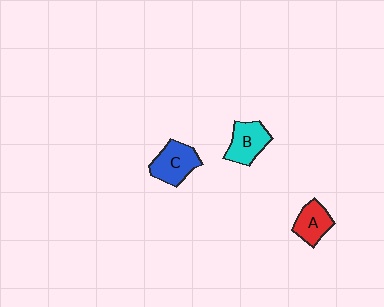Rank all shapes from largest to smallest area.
From largest to smallest: C (blue), B (cyan), A (red).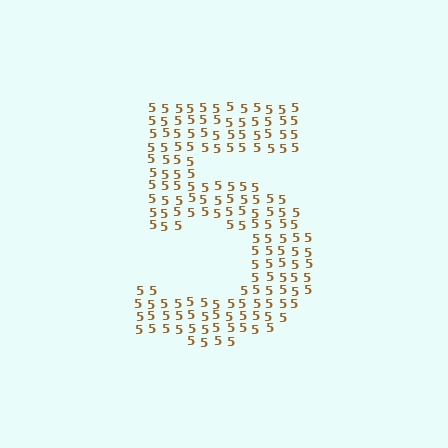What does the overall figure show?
The overall figure shows the digit 5.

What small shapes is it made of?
It is made of small digit 5's.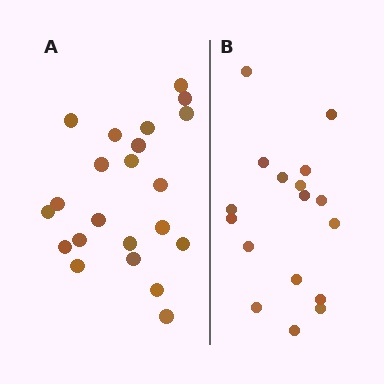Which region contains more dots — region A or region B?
Region A (the left region) has more dots.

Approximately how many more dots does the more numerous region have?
Region A has about 5 more dots than region B.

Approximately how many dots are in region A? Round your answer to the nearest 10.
About 20 dots. (The exact count is 22, which rounds to 20.)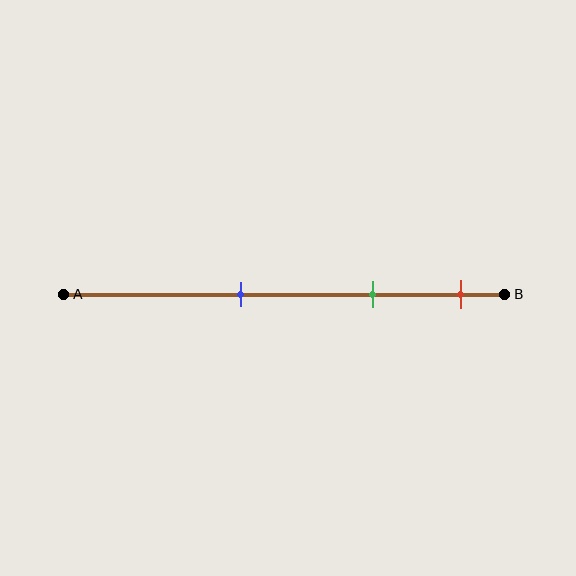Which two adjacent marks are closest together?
The green and red marks are the closest adjacent pair.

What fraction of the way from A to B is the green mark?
The green mark is approximately 70% (0.7) of the way from A to B.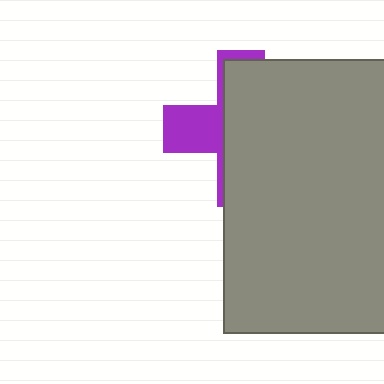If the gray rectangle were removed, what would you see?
You would see the complete purple cross.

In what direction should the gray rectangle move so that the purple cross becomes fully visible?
The gray rectangle should move right. That is the shortest direction to clear the overlap and leave the purple cross fully visible.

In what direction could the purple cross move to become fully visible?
The purple cross could move left. That would shift it out from behind the gray rectangle entirely.